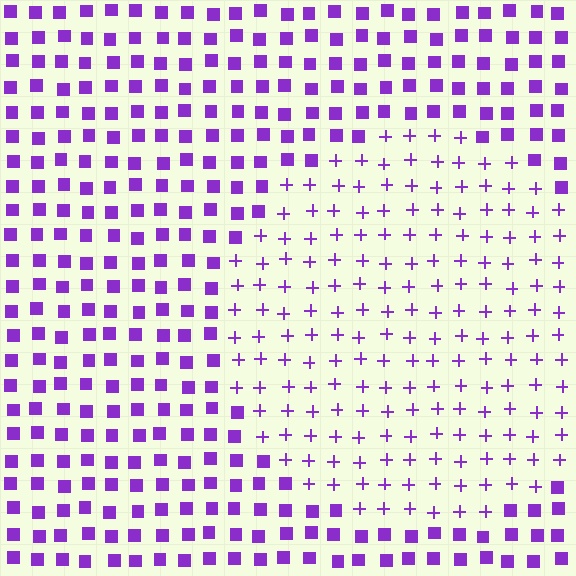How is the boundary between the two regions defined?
The boundary is defined by a change in element shape: plus signs inside vs. squares outside. All elements share the same color and spacing.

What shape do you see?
I see a circle.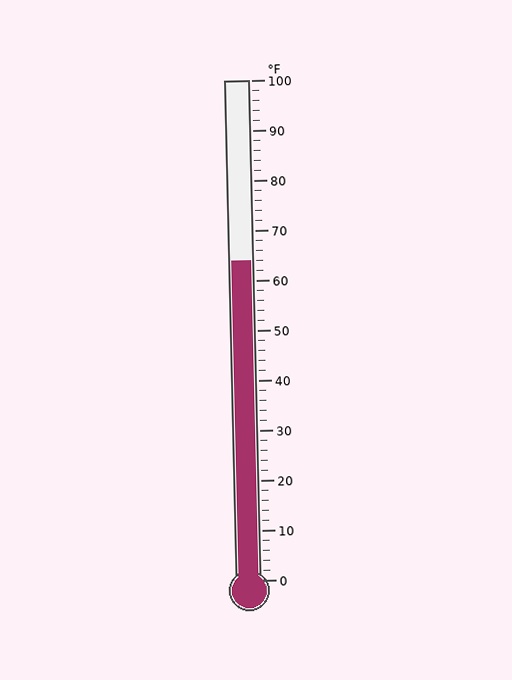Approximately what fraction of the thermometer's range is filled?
The thermometer is filled to approximately 65% of its range.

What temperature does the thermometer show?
The thermometer shows approximately 64°F.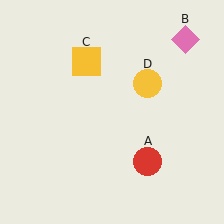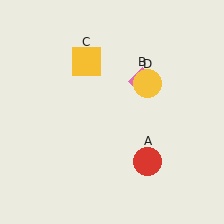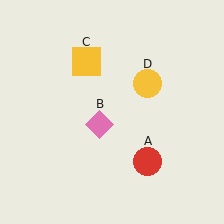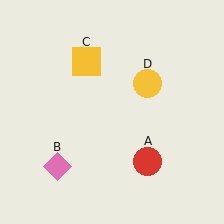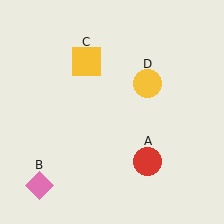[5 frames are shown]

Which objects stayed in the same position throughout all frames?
Red circle (object A) and yellow square (object C) and yellow circle (object D) remained stationary.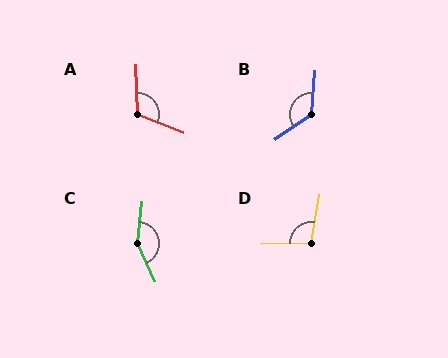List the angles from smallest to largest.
D (101°), A (113°), B (129°), C (148°).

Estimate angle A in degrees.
Approximately 113 degrees.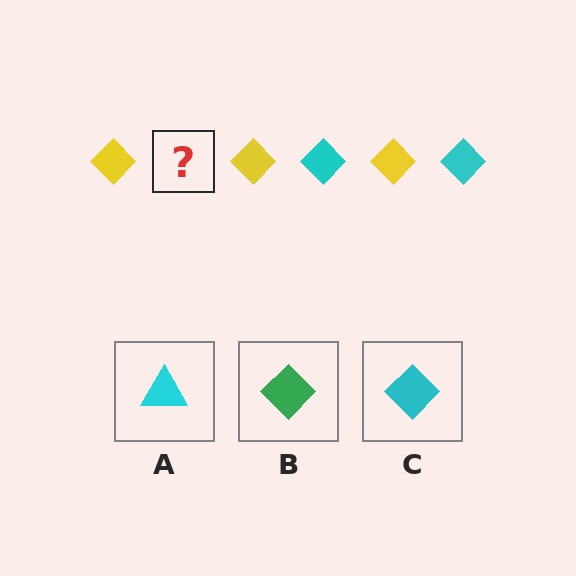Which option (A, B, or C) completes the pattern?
C.